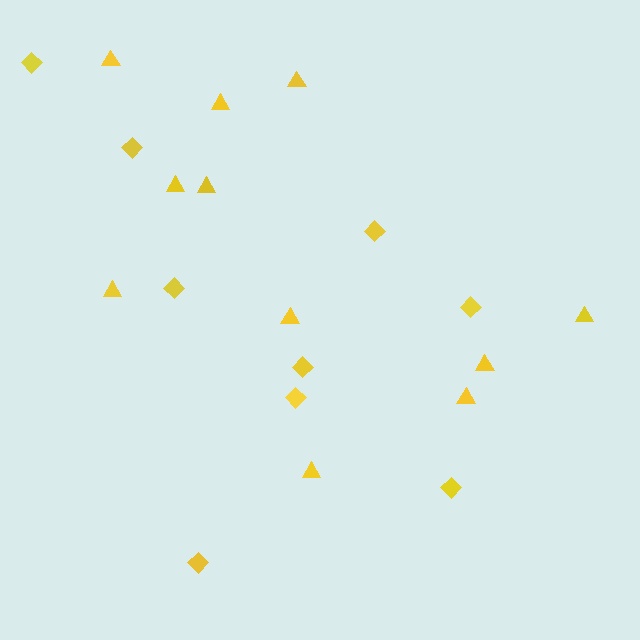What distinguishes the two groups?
There are 2 groups: one group of triangles (11) and one group of diamonds (9).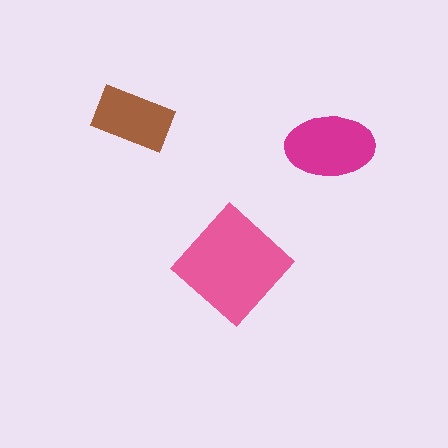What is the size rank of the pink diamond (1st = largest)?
1st.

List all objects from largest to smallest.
The pink diamond, the magenta ellipse, the brown rectangle.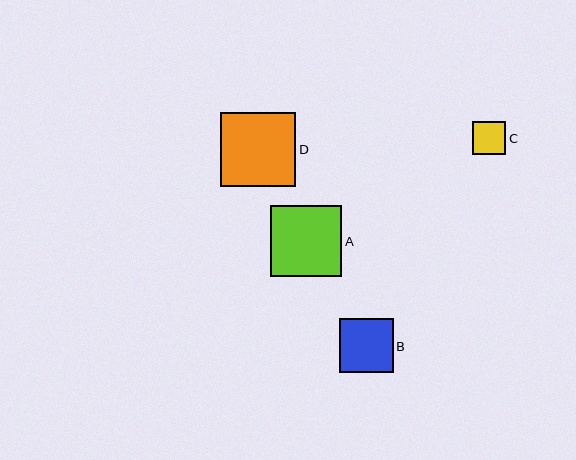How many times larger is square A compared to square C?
Square A is approximately 2.2 times the size of square C.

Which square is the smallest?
Square C is the smallest with a size of approximately 33 pixels.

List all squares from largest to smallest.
From largest to smallest: D, A, B, C.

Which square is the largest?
Square D is the largest with a size of approximately 75 pixels.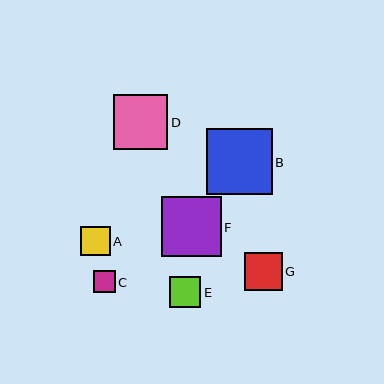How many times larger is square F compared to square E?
Square F is approximately 1.9 times the size of square E.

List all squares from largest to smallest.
From largest to smallest: B, F, D, G, E, A, C.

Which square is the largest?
Square B is the largest with a size of approximately 65 pixels.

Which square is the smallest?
Square C is the smallest with a size of approximately 22 pixels.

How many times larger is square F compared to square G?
Square F is approximately 1.6 times the size of square G.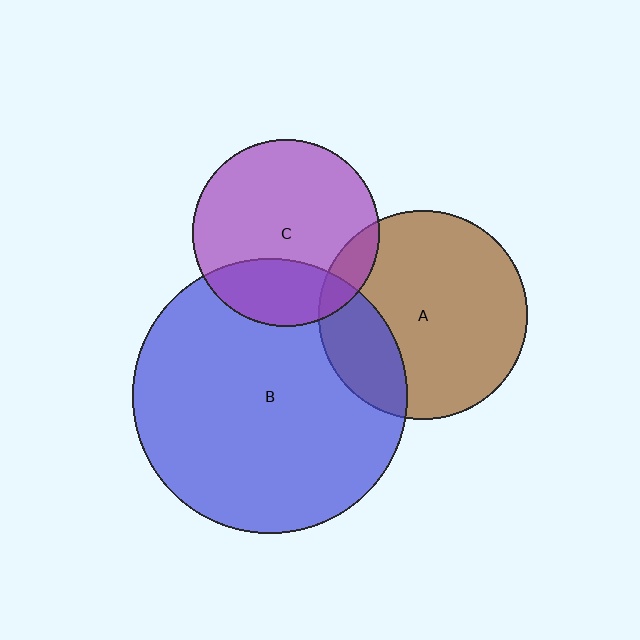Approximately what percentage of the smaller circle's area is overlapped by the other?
Approximately 10%.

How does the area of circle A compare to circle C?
Approximately 1.2 times.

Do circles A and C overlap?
Yes.